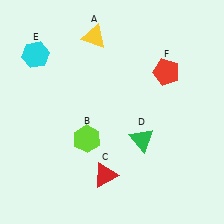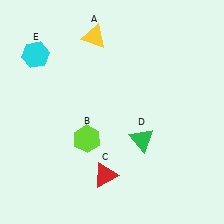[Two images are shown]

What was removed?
The red pentagon (F) was removed in Image 2.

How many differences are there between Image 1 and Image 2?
There is 1 difference between the two images.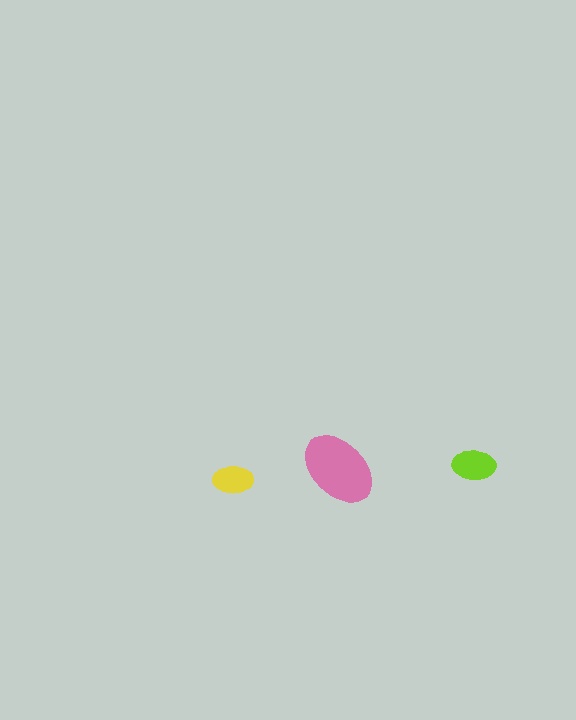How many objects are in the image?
There are 3 objects in the image.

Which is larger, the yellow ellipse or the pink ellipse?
The pink one.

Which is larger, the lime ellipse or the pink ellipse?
The pink one.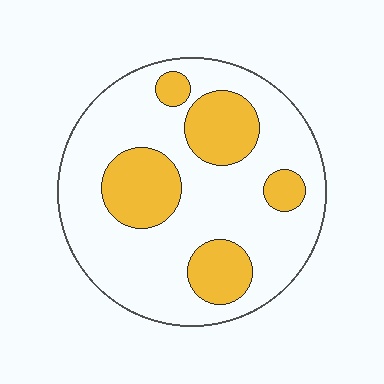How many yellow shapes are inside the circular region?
5.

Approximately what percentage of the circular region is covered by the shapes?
Approximately 25%.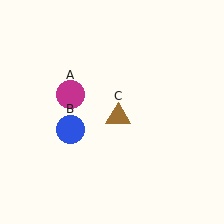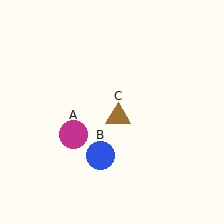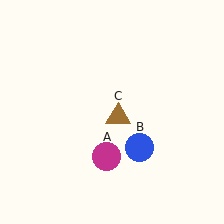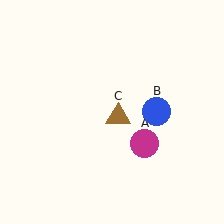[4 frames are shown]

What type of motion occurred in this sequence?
The magenta circle (object A), blue circle (object B) rotated counterclockwise around the center of the scene.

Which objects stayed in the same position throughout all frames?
Brown triangle (object C) remained stationary.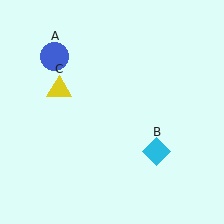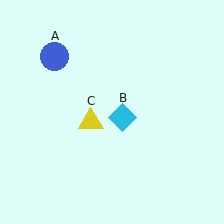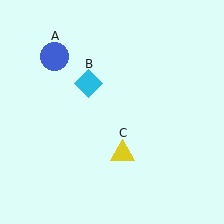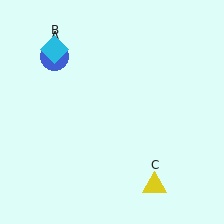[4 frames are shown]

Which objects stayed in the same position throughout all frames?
Blue circle (object A) remained stationary.